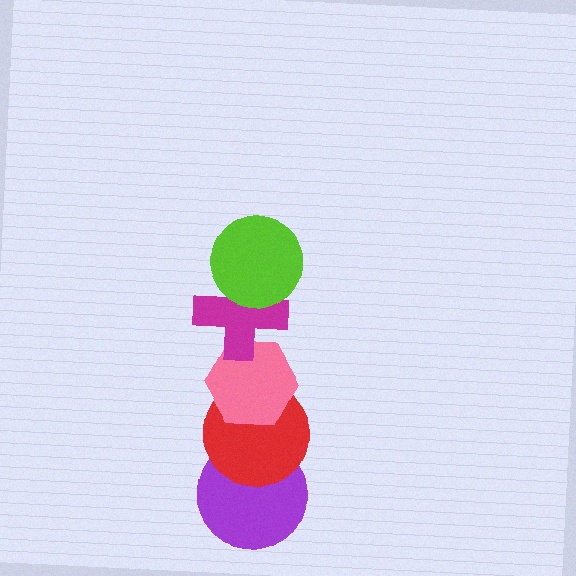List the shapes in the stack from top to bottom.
From top to bottom: the lime circle, the magenta cross, the pink hexagon, the red circle, the purple circle.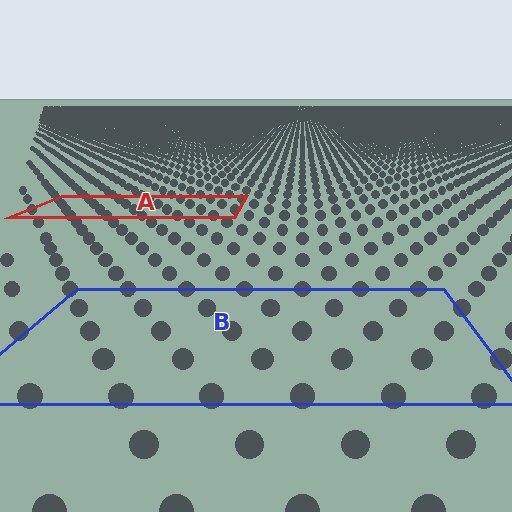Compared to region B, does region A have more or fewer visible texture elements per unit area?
Region A has more texture elements per unit area — they are packed more densely because it is farther away.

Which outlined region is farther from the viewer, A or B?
Region A is farther from the viewer — the texture elements inside it appear smaller and more densely packed.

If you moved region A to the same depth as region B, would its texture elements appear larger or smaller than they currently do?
They would appear larger. At a closer depth, the same texture elements are projected at a bigger on-screen size.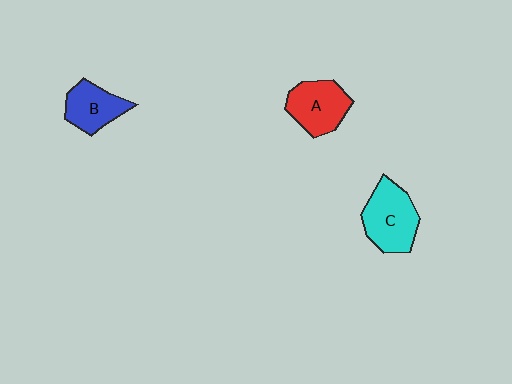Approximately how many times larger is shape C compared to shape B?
Approximately 1.4 times.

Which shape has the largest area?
Shape C (cyan).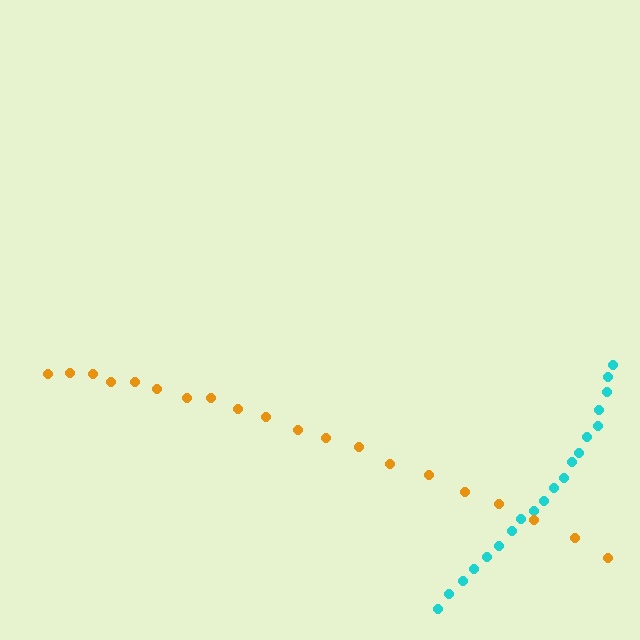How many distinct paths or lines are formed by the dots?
There are 2 distinct paths.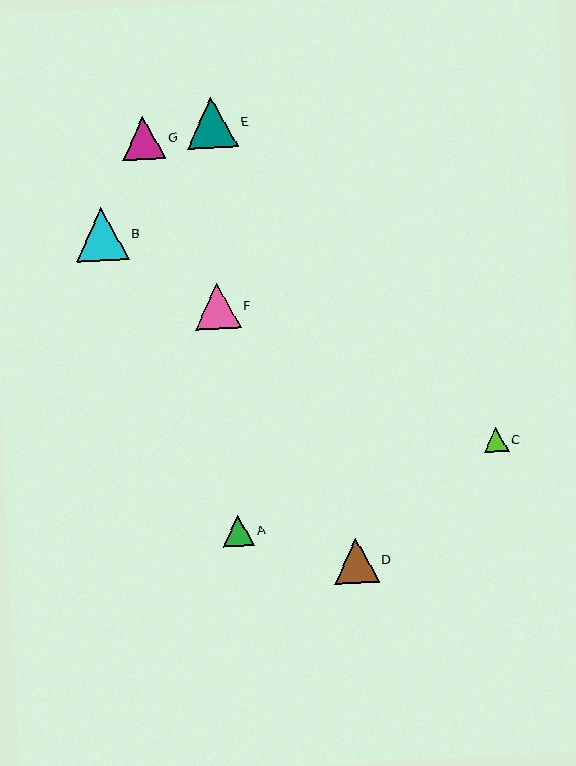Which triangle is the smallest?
Triangle C is the smallest with a size of approximately 25 pixels.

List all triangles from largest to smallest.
From largest to smallest: B, E, F, D, G, A, C.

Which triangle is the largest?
Triangle B is the largest with a size of approximately 52 pixels.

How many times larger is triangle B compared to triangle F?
Triangle B is approximately 1.1 times the size of triangle F.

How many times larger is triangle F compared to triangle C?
Triangle F is approximately 1.8 times the size of triangle C.